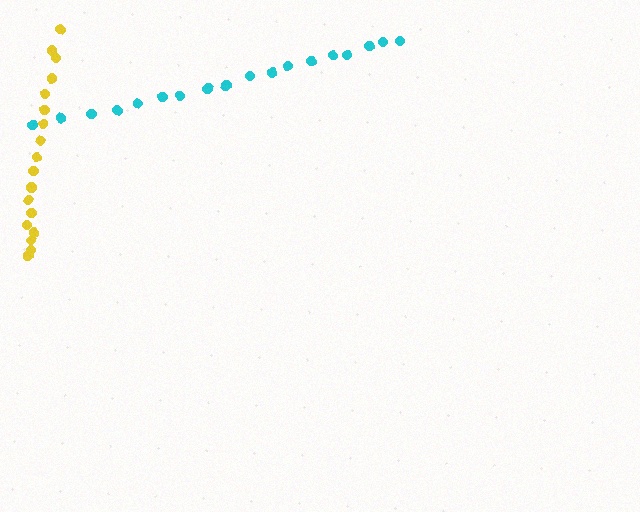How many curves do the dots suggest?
There are 2 distinct paths.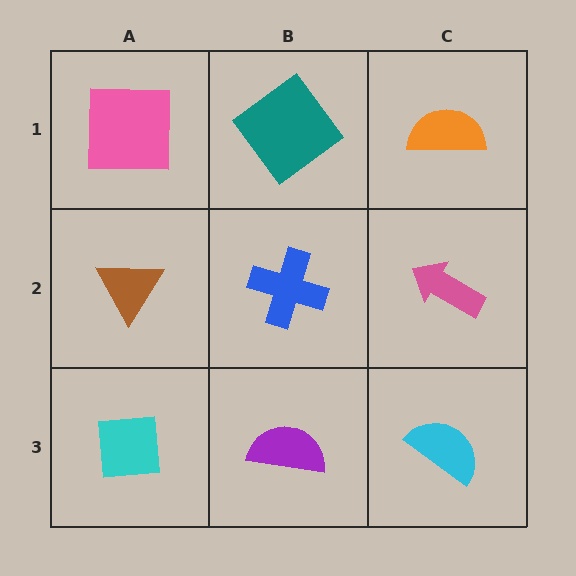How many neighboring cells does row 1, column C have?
2.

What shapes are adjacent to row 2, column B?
A teal diamond (row 1, column B), a purple semicircle (row 3, column B), a brown triangle (row 2, column A), a pink arrow (row 2, column C).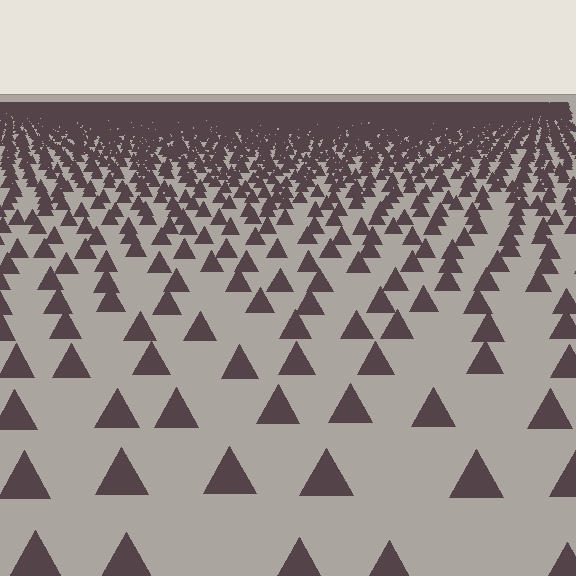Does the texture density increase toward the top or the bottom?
Density increases toward the top.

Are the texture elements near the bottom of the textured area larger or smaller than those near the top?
Larger. Near the bottom, elements are closer to the viewer and appear at a bigger on-screen size.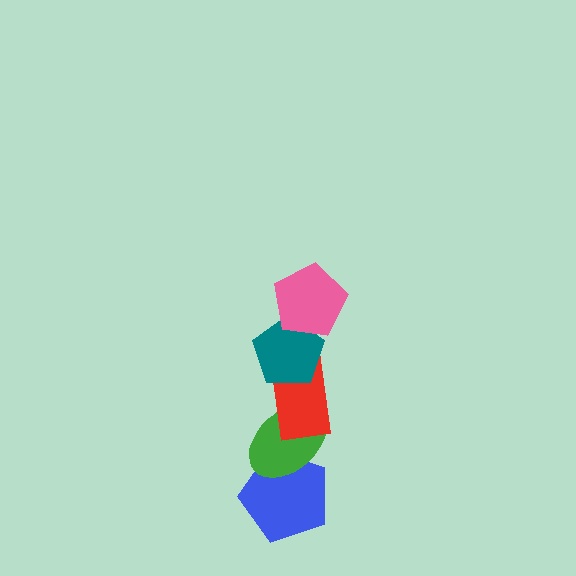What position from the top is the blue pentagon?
The blue pentagon is 5th from the top.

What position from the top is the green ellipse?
The green ellipse is 4th from the top.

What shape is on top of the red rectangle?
The teal pentagon is on top of the red rectangle.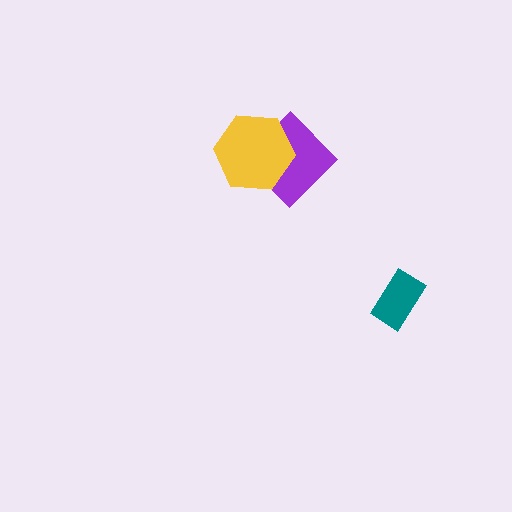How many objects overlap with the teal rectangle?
0 objects overlap with the teal rectangle.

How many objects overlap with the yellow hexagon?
1 object overlaps with the yellow hexagon.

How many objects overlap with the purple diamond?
1 object overlaps with the purple diamond.